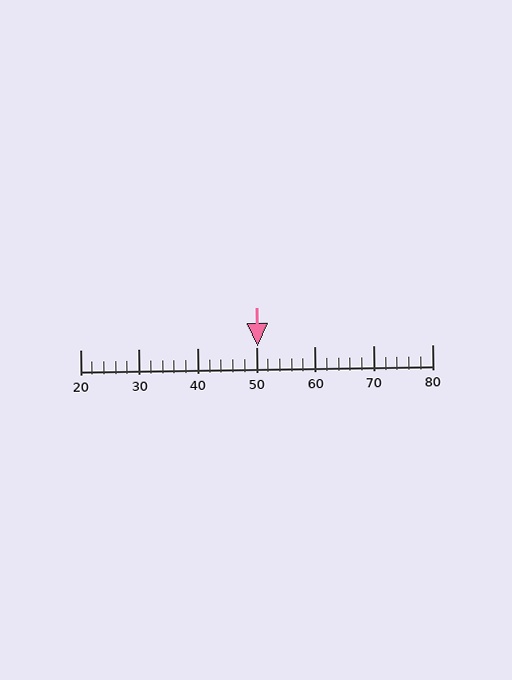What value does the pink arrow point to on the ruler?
The pink arrow points to approximately 50.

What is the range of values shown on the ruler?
The ruler shows values from 20 to 80.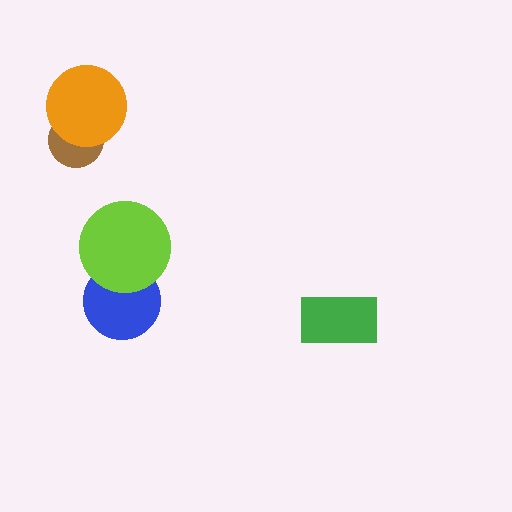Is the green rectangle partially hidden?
No, no other shape covers it.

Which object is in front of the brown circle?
The orange circle is in front of the brown circle.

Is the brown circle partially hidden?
Yes, it is partially covered by another shape.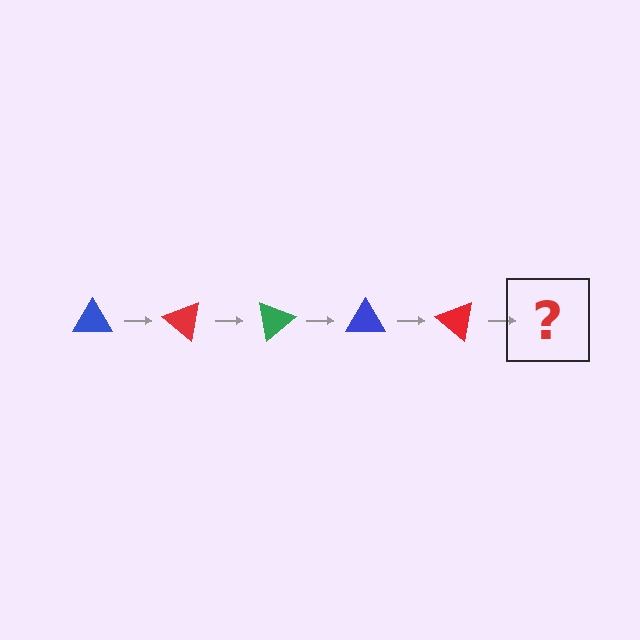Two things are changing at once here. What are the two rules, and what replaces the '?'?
The two rules are that it rotates 40 degrees each step and the color cycles through blue, red, and green. The '?' should be a green triangle, rotated 200 degrees from the start.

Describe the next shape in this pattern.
It should be a green triangle, rotated 200 degrees from the start.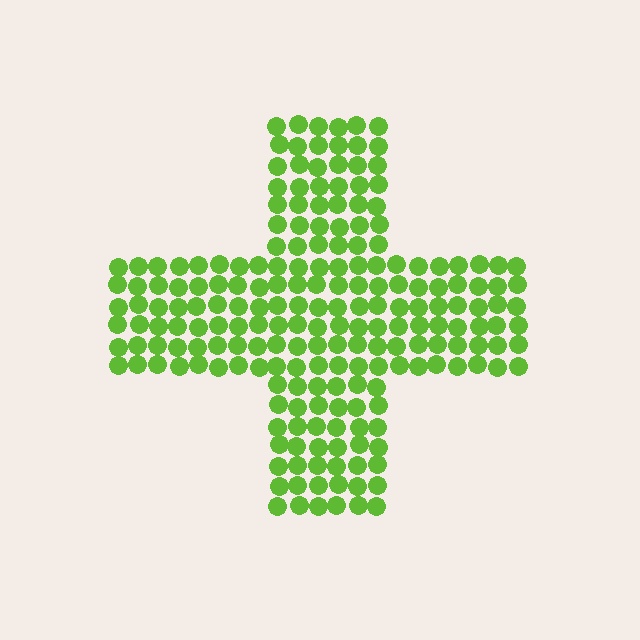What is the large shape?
The large shape is a cross.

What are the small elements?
The small elements are circles.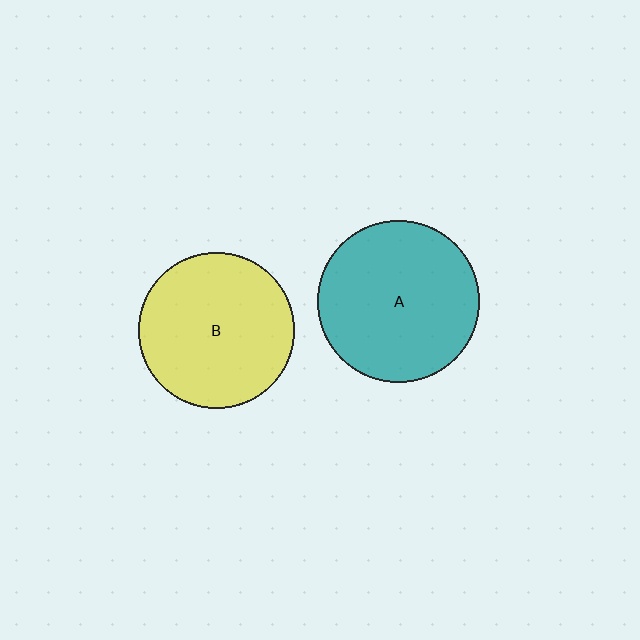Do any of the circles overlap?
No, none of the circles overlap.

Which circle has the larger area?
Circle A (teal).